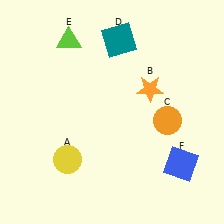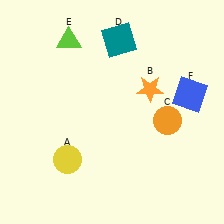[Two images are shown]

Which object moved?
The blue square (F) moved up.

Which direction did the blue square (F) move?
The blue square (F) moved up.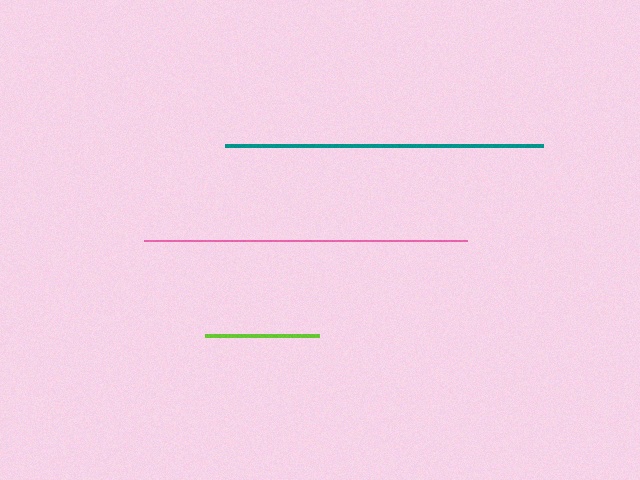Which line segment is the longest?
The pink line is the longest at approximately 323 pixels.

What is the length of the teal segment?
The teal segment is approximately 318 pixels long.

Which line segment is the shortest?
The lime line is the shortest at approximately 114 pixels.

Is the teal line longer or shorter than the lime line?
The teal line is longer than the lime line.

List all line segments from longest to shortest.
From longest to shortest: pink, teal, lime.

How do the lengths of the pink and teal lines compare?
The pink and teal lines are approximately the same length.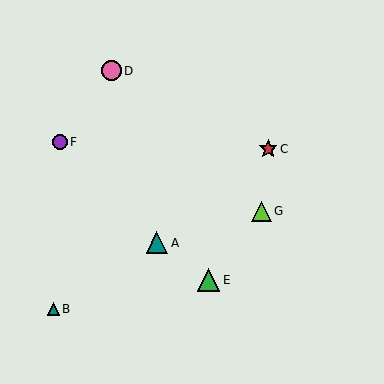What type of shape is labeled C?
Shape C is a red star.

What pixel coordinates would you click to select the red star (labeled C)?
Click at (268, 149) to select the red star C.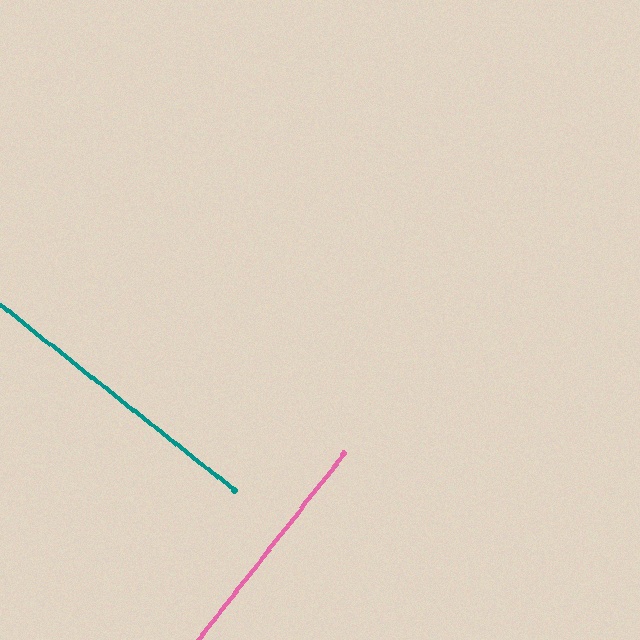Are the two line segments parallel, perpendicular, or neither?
Perpendicular — they meet at approximately 90°.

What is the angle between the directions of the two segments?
Approximately 90 degrees.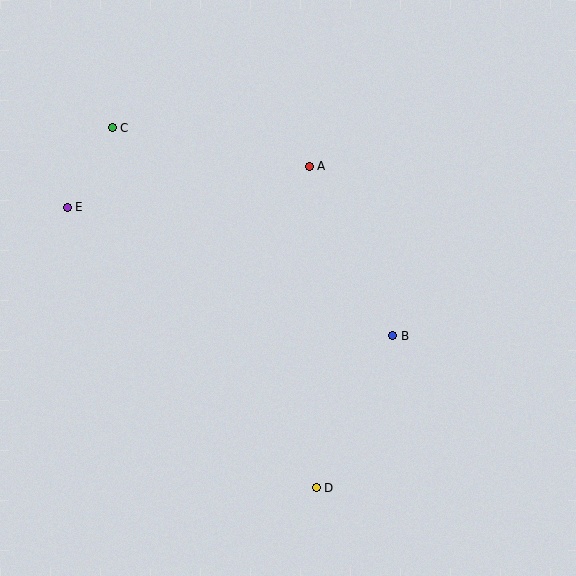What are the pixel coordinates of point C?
Point C is at (112, 128).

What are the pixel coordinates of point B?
Point B is at (393, 336).